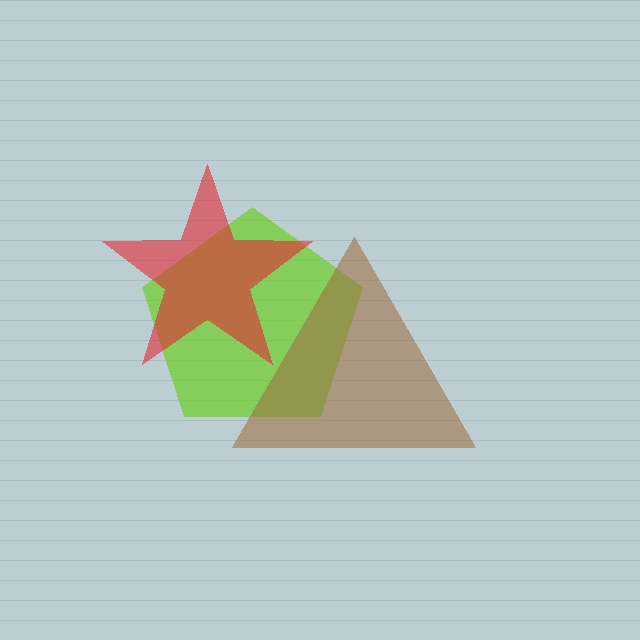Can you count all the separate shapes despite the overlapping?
Yes, there are 3 separate shapes.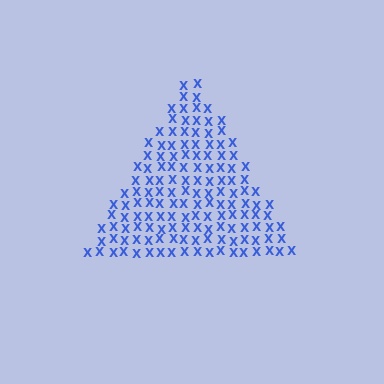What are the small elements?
The small elements are letter X's.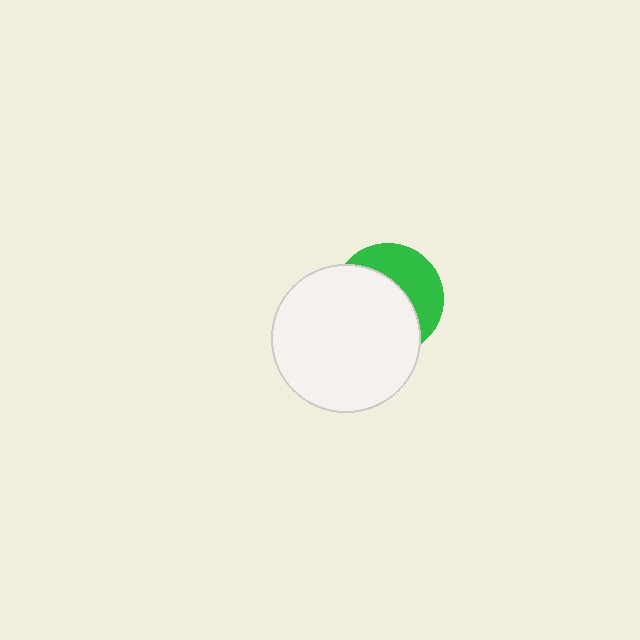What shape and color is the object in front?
The object in front is a white circle.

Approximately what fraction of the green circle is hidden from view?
Roughly 61% of the green circle is hidden behind the white circle.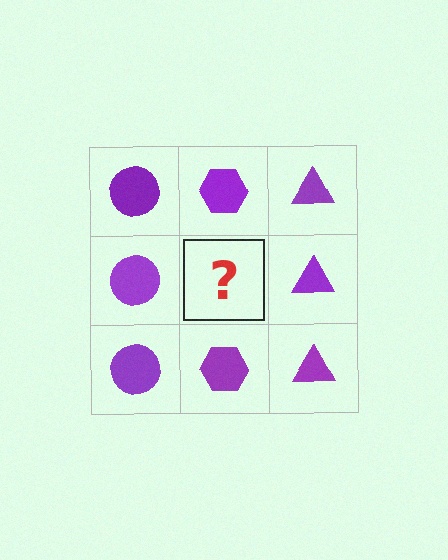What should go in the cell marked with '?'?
The missing cell should contain a purple hexagon.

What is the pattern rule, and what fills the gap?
The rule is that each column has a consistent shape. The gap should be filled with a purple hexagon.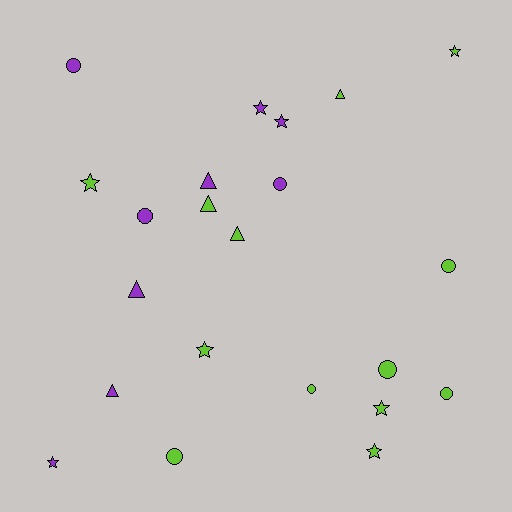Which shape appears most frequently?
Star, with 8 objects.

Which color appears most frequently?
Lime, with 13 objects.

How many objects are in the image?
There are 22 objects.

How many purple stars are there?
There are 3 purple stars.